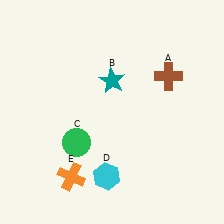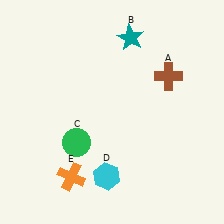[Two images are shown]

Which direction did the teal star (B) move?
The teal star (B) moved up.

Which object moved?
The teal star (B) moved up.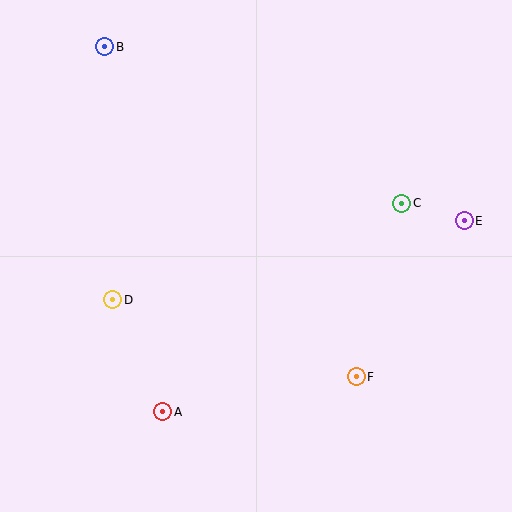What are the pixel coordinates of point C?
Point C is at (402, 203).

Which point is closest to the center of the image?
Point D at (113, 300) is closest to the center.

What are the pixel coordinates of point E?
Point E is at (464, 221).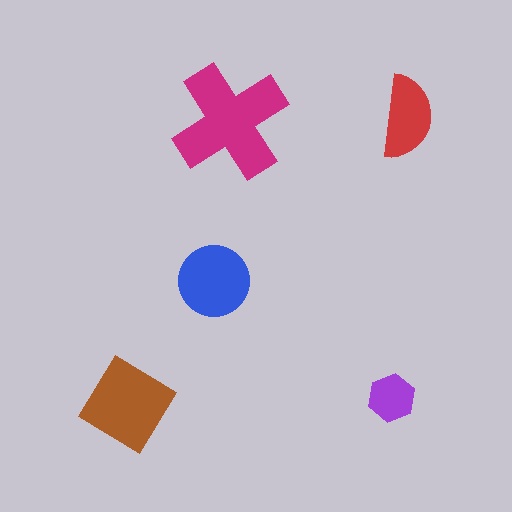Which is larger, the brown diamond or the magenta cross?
The magenta cross.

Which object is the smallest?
The purple hexagon.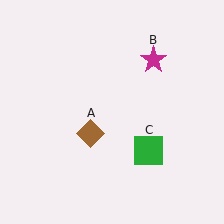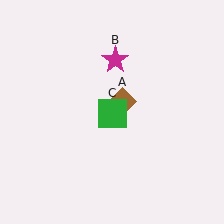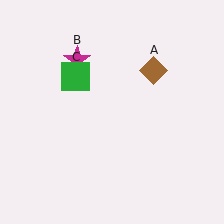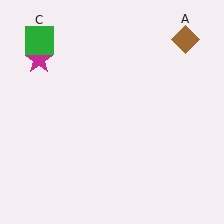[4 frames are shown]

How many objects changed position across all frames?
3 objects changed position: brown diamond (object A), magenta star (object B), green square (object C).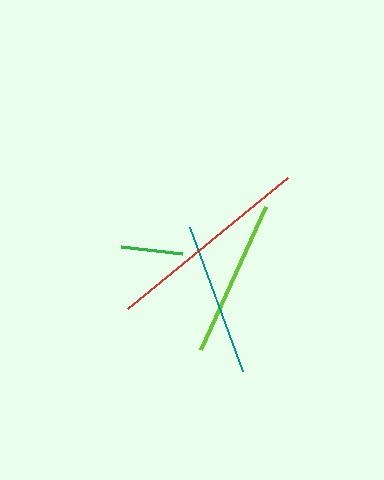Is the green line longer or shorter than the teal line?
The teal line is longer than the green line.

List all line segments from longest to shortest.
From longest to shortest: red, lime, teal, green.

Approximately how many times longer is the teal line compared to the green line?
The teal line is approximately 2.5 times the length of the green line.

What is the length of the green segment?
The green segment is approximately 61 pixels long.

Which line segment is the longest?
The red line is the longest at approximately 207 pixels.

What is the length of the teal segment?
The teal segment is approximately 154 pixels long.